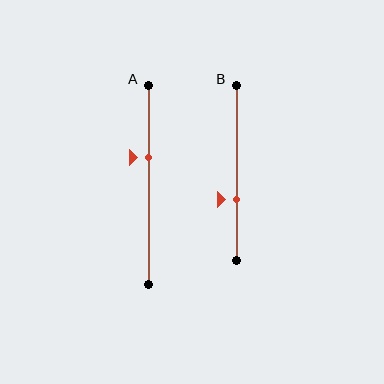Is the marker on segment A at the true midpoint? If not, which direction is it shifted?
No, the marker on segment A is shifted upward by about 14% of the segment length.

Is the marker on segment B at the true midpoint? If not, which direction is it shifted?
No, the marker on segment B is shifted downward by about 15% of the segment length.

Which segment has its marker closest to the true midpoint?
Segment A has its marker closest to the true midpoint.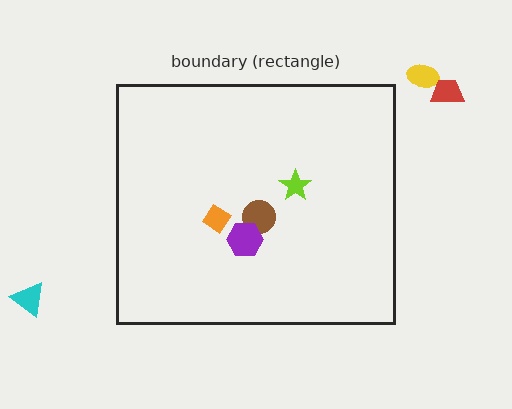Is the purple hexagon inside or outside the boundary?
Inside.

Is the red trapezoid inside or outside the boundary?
Outside.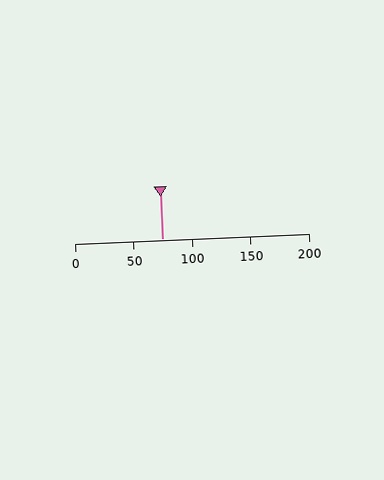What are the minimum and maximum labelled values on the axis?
The axis runs from 0 to 200.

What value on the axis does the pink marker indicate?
The marker indicates approximately 75.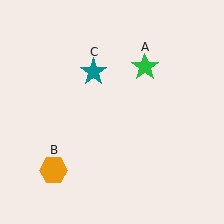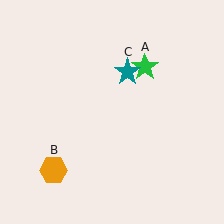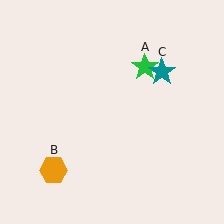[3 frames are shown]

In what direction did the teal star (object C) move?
The teal star (object C) moved right.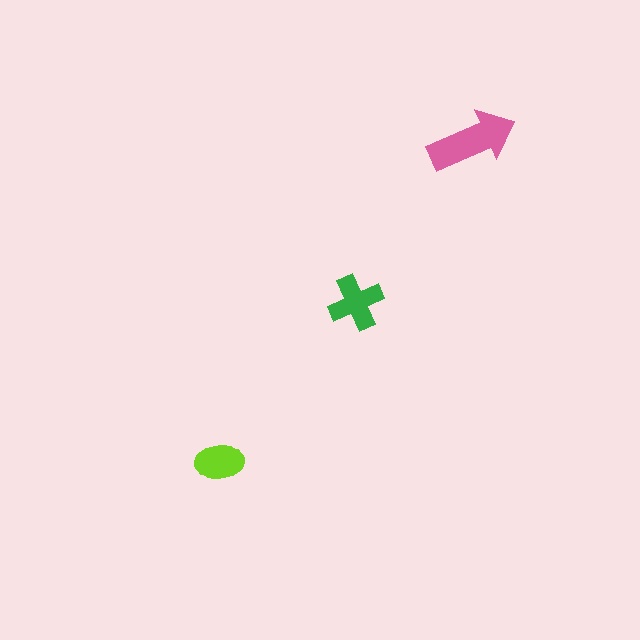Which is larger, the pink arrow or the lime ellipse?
The pink arrow.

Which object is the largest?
The pink arrow.